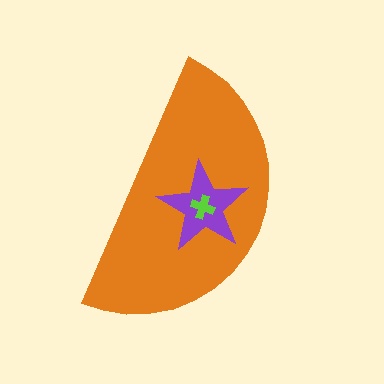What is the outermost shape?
The orange semicircle.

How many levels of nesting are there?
3.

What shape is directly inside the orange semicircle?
The purple star.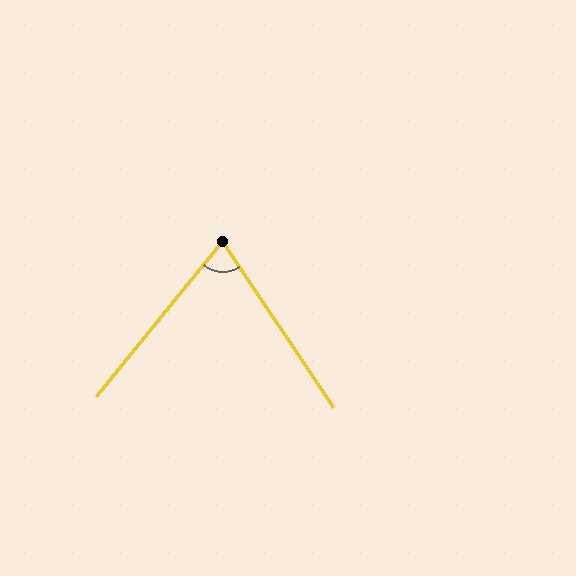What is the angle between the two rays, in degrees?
Approximately 73 degrees.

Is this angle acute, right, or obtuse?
It is acute.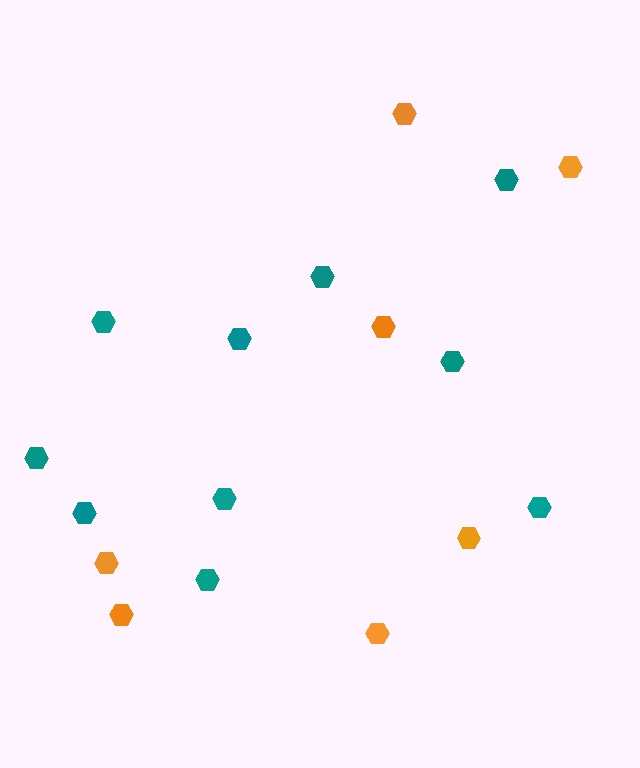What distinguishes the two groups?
There are 2 groups: one group of orange hexagons (7) and one group of teal hexagons (10).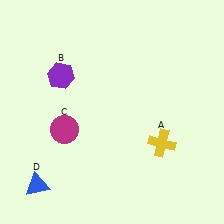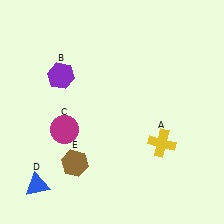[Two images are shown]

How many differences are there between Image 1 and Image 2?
There is 1 difference between the two images.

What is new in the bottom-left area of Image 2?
A brown hexagon (E) was added in the bottom-left area of Image 2.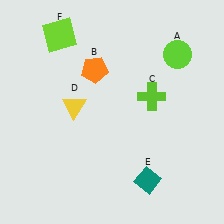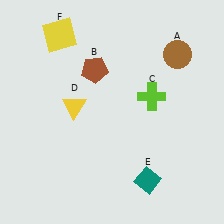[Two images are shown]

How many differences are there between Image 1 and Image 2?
There are 3 differences between the two images.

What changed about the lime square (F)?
In Image 1, F is lime. In Image 2, it changed to yellow.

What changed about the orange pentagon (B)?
In Image 1, B is orange. In Image 2, it changed to brown.